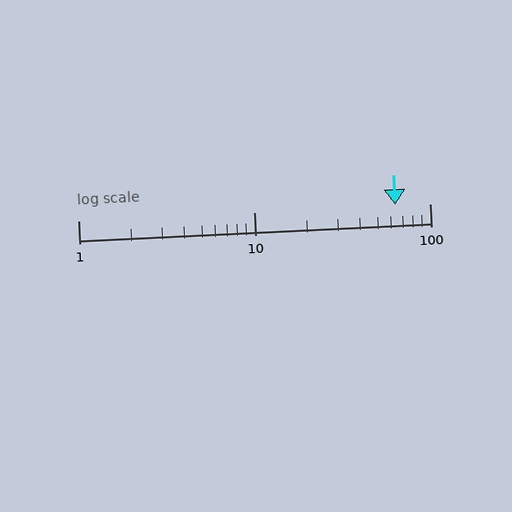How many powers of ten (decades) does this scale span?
The scale spans 2 decades, from 1 to 100.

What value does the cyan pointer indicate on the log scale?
The pointer indicates approximately 64.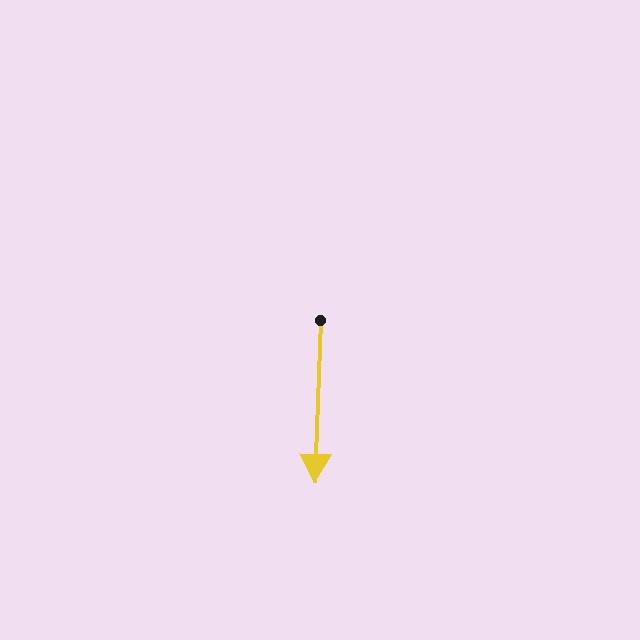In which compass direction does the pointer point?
South.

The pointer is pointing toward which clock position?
Roughly 6 o'clock.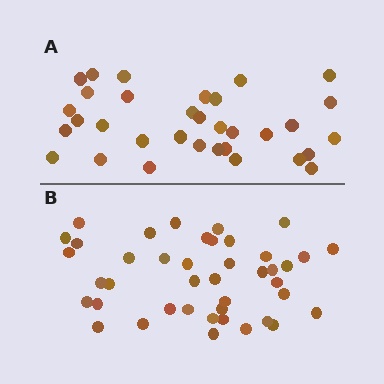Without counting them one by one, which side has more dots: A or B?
Region B (the bottom region) has more dots.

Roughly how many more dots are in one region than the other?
Region B has roughly 8 or so more dots than region A.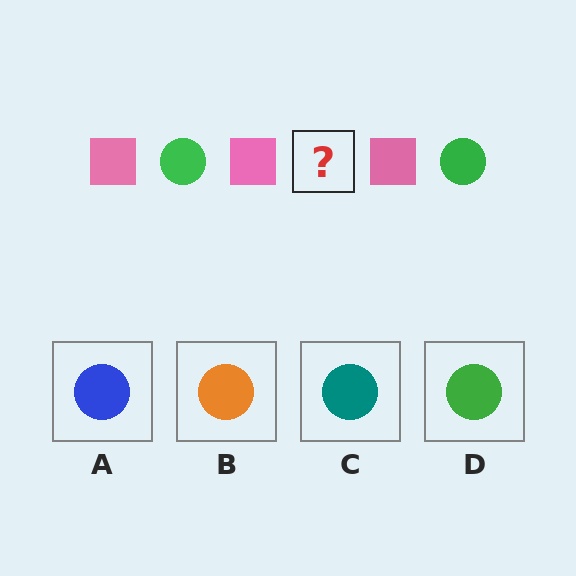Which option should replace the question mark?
Option D.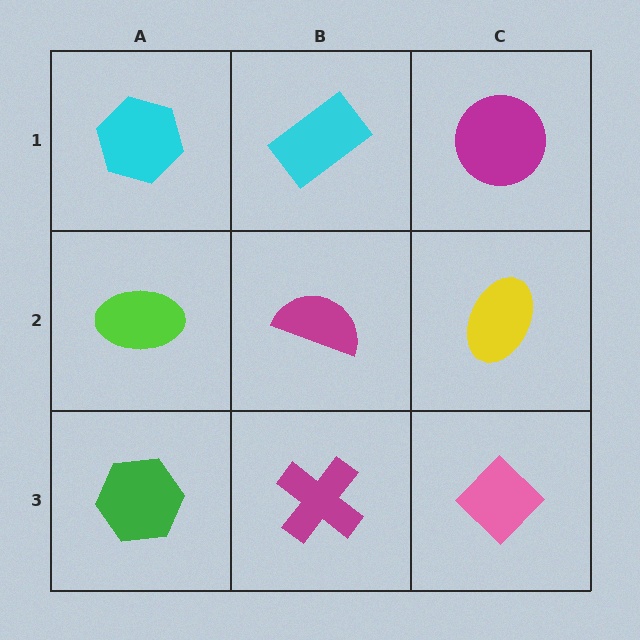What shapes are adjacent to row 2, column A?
A cyan hexagon (row 1, column A), a green hexagon (row 3, column A), a magenta semicircle (row 2, column B).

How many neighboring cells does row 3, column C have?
2.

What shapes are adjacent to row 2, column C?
A magenta circle (row 1, column C), a pink diamond (row 3, column C), a magenta semicircle (row 2, column B).